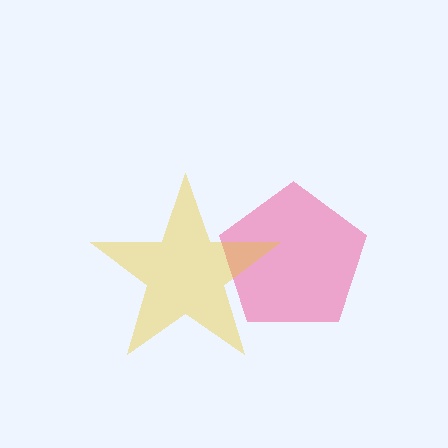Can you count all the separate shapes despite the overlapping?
Yes, there are 2 separate shapes.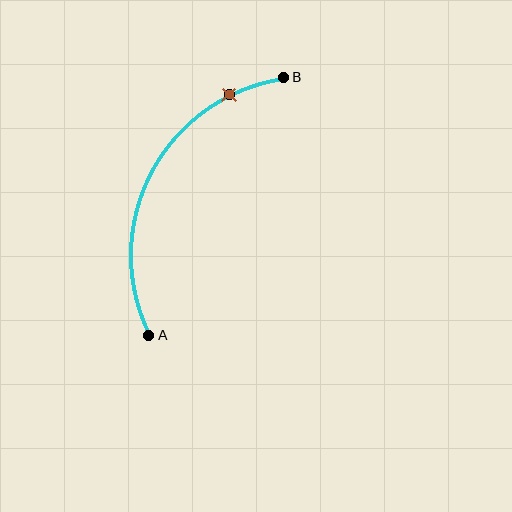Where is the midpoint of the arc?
The arc midpoint is the point on the curve farthest from the straight line joining A and B. It sits to the left of that line.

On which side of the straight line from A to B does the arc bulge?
The arc bulges to the left of the straight line connecting A and B.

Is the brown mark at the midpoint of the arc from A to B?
No. The brown mark lies on the arc but is closer to endpoint B. The arc midpoint would be at the point on the curve equidistant along the arc from both A and B.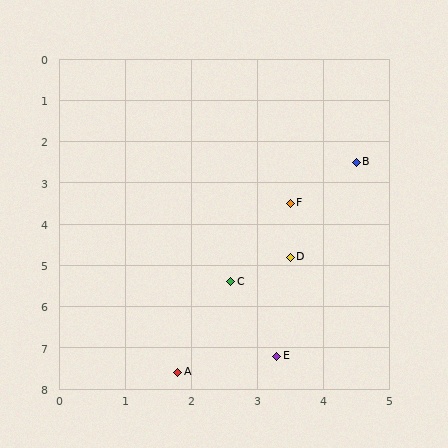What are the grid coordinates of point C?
Point C is at approximately (2.6, 5.4).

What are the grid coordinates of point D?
Point D is at approximately (3.5, 4.8).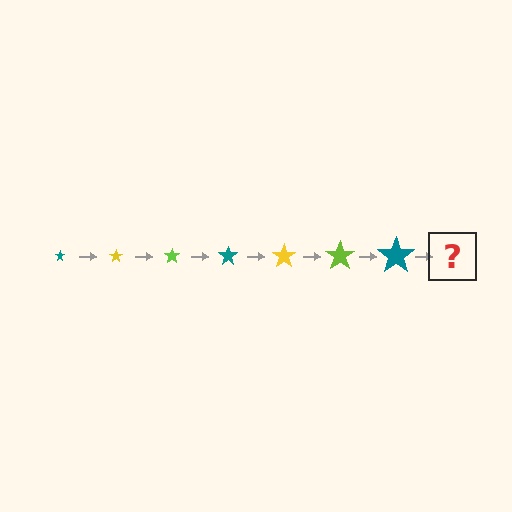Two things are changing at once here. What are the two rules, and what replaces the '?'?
The two rules are that the star grows larger each step and the color cycles through teal, yellow, and lime. The '?' should be a yellow star, larger than the previous one.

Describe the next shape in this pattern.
It should be a yellow star, larger than the previous one.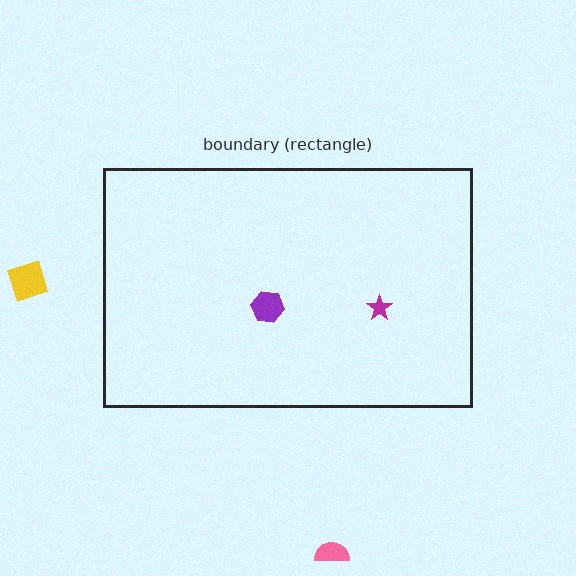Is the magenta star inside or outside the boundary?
Inside.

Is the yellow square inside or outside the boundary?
Outside.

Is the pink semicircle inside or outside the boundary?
Outside.